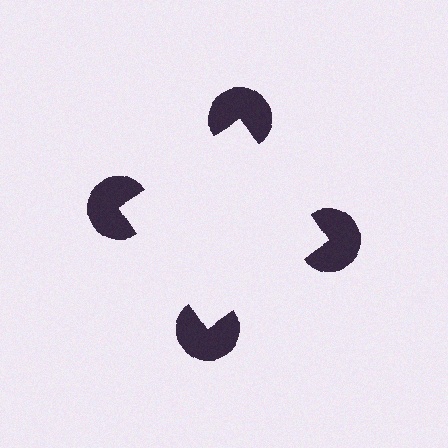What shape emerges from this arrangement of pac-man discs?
An illusory square — its edges are inferred from the aligned wedge cuts in the pac-man discs, not physically drawn.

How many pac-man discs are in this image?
There are 4 — one at each vertex of the illusory square.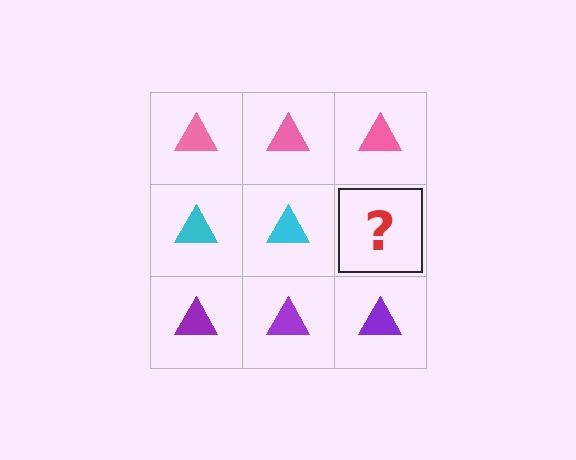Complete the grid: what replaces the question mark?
The question mark should be replaced with a cyan triangle.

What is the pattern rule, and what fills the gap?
The rule is that each row has a consistent color. The gap should be filled with a cyan triangle.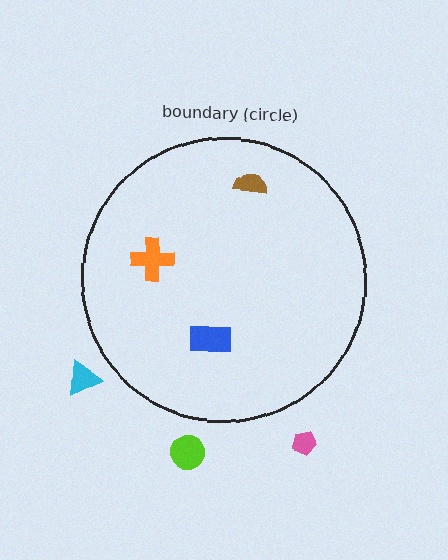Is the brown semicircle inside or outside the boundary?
Inside.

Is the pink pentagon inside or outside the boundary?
Outside.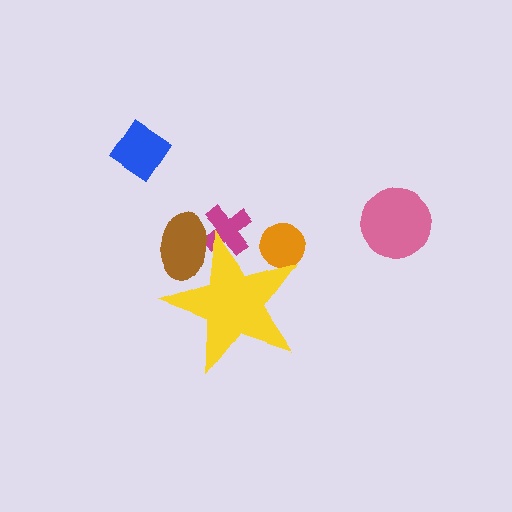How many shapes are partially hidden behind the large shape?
3 shapes are partially hidden.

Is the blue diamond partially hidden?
No, the blue diamond is fully visible.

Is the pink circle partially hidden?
No, the pink circle is fully visible.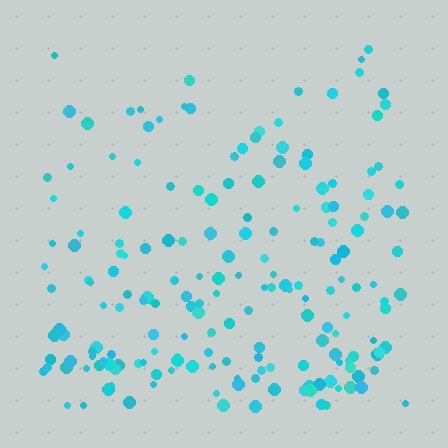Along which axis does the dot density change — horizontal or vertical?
Vertical.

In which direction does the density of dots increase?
From top to bottom, with the bottom side densest.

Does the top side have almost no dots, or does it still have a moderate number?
Still a moderate number, just noticeably fewer than the bottom.